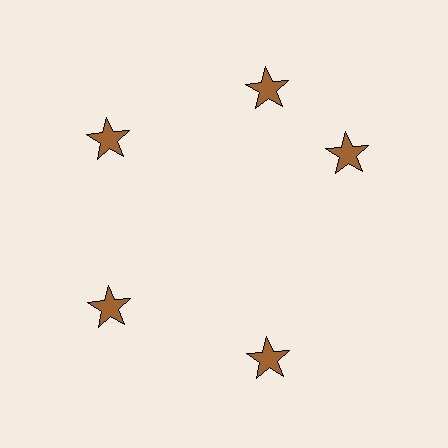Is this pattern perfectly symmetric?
No. The 5 brown stars are arranged in a ring, but one element near the 3 o'clock position is rotated out of alignment along the ring, breaking the 5-fold rotational symmetry.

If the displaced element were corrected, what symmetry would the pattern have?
It would have 5-fold rotational symmetry — the pattern would map onto itself every 72 degrees.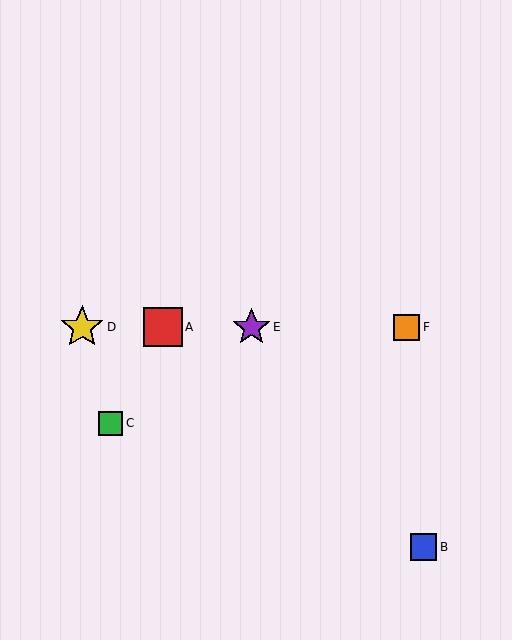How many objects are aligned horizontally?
4 objects (A, D, E, F) are aligned horizontally.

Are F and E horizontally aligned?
Yes, both are at y≈327.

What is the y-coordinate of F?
Object F is at y≈327.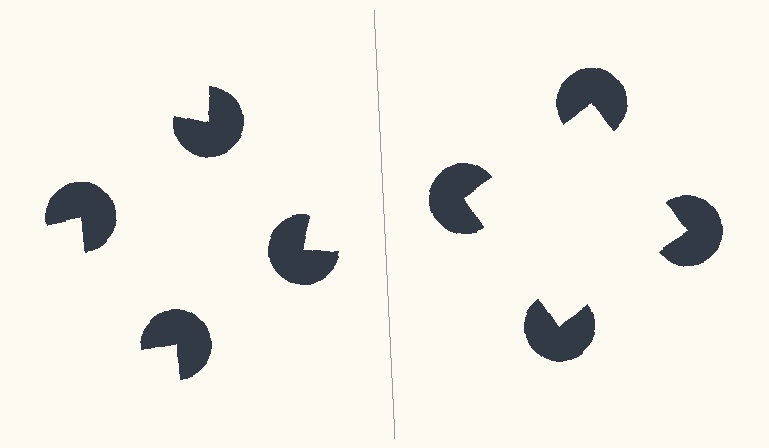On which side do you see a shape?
An illusory square appears on the right side. On the left side the wedge cuts are rotated, so no coherent shape forms.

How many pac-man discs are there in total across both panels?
8 — 4 on each side.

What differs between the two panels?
The pac-man discs are positioned identically on both sides; only the wedge orientations differ. On the right they align to a square; on the left they are misaligned.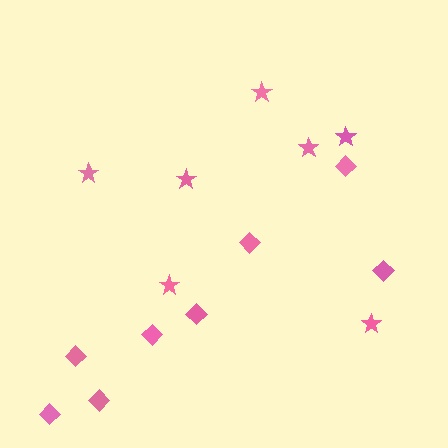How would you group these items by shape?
There are 2 groups: one group of stars (7) and one group of diamonds (8).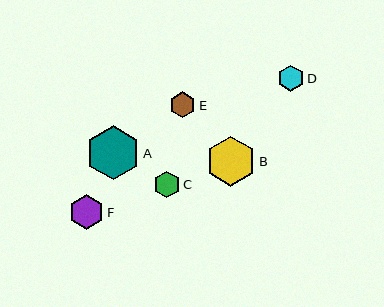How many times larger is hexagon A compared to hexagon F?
Hexagon A is approximately 1.5 times the size of hexagon F.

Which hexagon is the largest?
Hexagon A is the largest with a size of approximately 54 pixels.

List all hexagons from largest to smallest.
From largest to smallest: A, B, F, C, D, E.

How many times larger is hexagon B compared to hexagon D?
Hexagon B is approximately 1.9 times the size of hexagon D.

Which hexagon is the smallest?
Hexagon E is the smallest with a size of approximately 26 pixels.